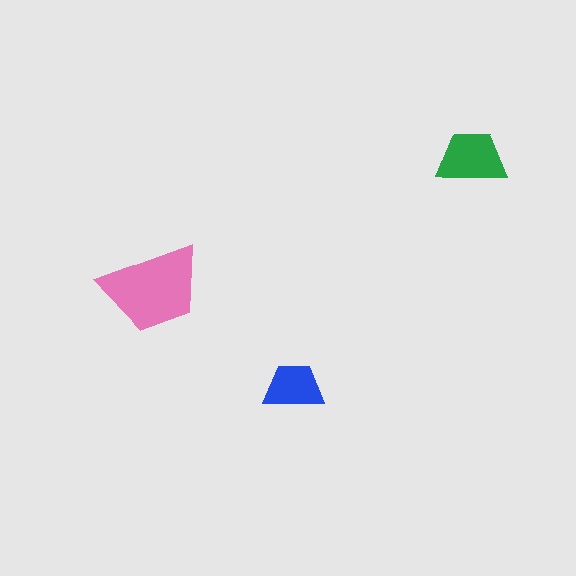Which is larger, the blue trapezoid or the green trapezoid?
The green one.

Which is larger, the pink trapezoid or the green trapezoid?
The pink one.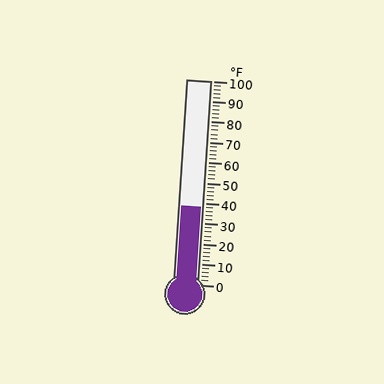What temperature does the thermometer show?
The thermometer shows approximately 38°F.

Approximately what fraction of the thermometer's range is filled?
The thermometer is filled to approximately 40% of its range.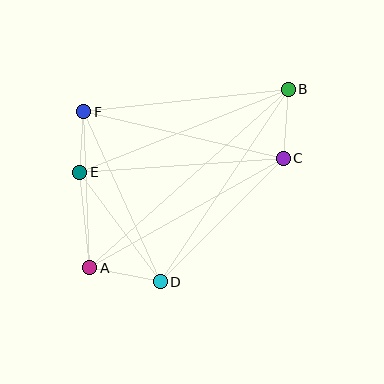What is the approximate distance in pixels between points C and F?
The distance between C and F is approximately 205 pixels.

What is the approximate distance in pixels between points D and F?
The distance between D and F is approximately 187 pixels.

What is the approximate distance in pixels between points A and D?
The distance between A and D is approximately 72 pixels.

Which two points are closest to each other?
Points E and F are closest to each other.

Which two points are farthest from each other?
Points A and B are farthest from each other.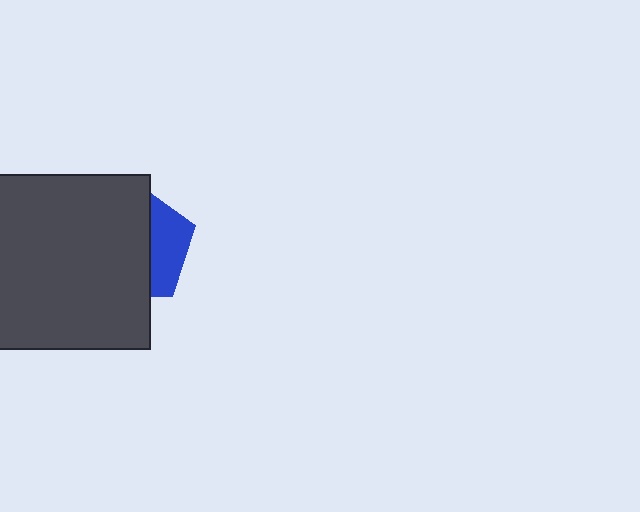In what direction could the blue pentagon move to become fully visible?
The blue pentagon could move right. That would shift it out from behind the dark gray square entirely.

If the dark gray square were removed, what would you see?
You would see the complete blue pentagon.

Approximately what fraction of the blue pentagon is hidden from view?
Roughly 69% of the blue pentagon is hidden behind the dark gray square.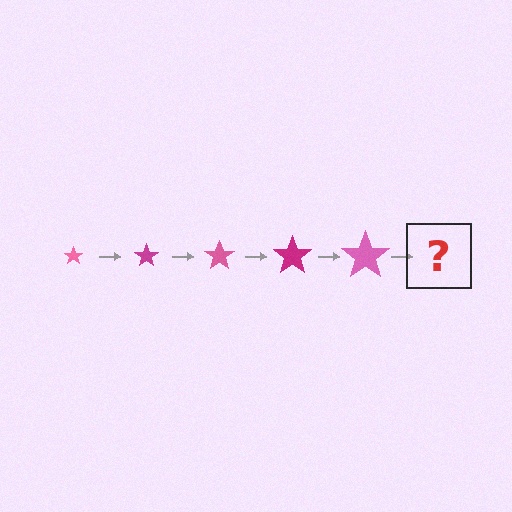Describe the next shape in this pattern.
It should be a magenta star, larger than the previous one.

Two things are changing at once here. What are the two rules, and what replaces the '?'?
The two rules are that the star grows larger each step and the color cycles through pink and magenta. The '?' should be a magenta star, larger than the previous one.